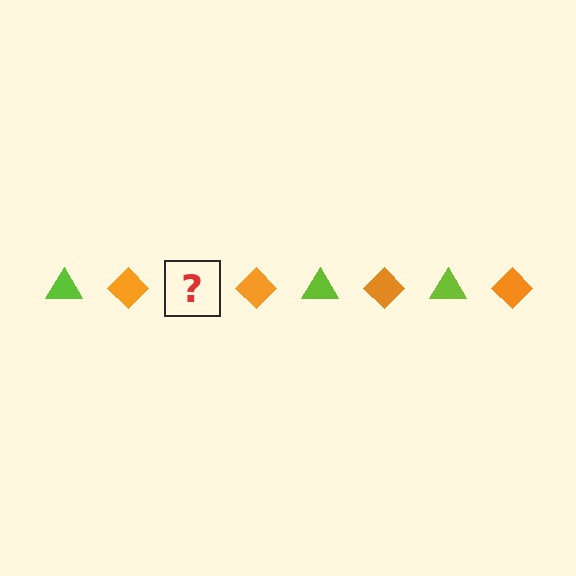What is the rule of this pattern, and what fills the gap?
The rule is that the pattern alternates between lime triangle and orange diamond. The gap should be filled with a lime triangle.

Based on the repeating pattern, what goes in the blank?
The blank should be a lime triangle.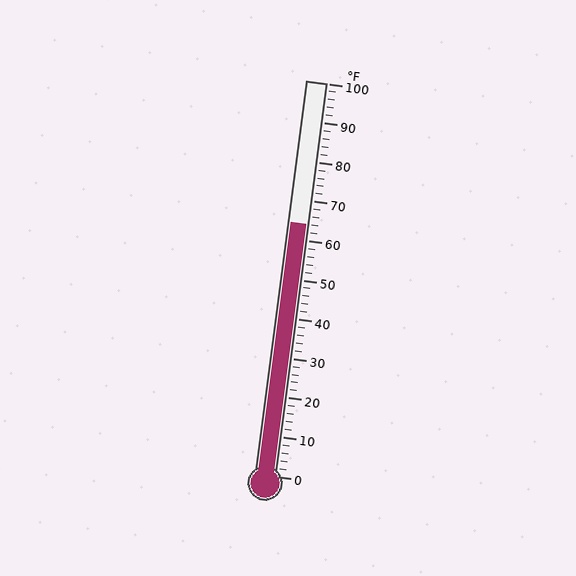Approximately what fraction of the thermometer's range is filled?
The thermometer is filled to approximately 65% of its range.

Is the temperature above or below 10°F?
The temperature is above 10°F.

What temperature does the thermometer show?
The thermometer shows approximately 64°F.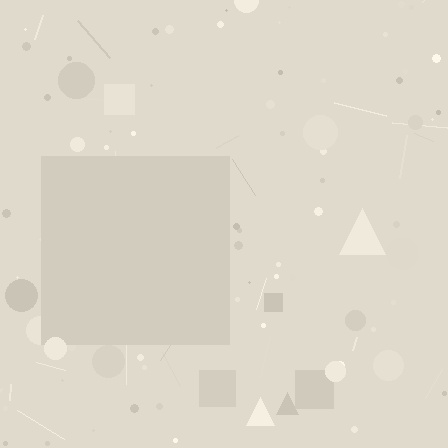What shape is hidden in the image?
A square is hidden in the image.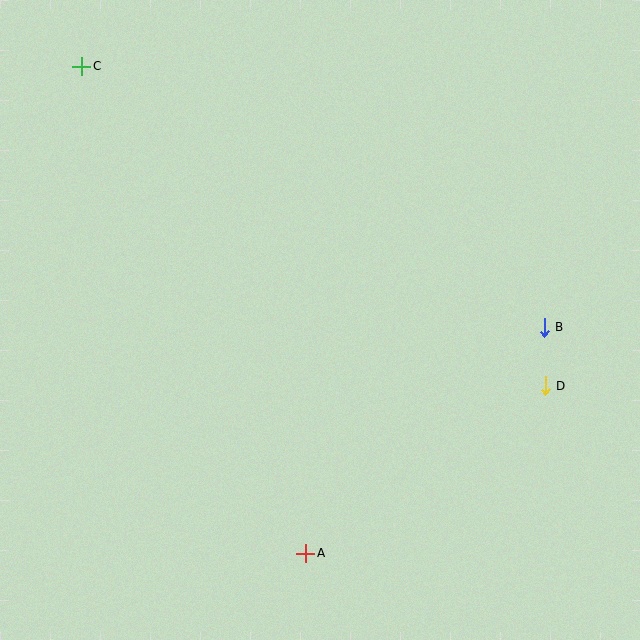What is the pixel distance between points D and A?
The distance between D and A is 292 pixels.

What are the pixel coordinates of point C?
Point C is at (82, 66).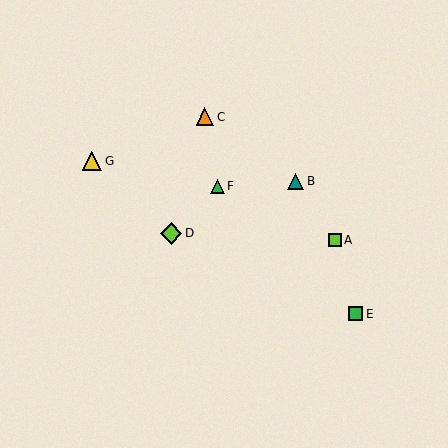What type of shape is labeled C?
Shape C is an orange triangle.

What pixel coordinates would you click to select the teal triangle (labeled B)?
Click at (296, 181) to select the teal triangle B.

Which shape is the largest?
The lime diamond (labeled D) is the largest.